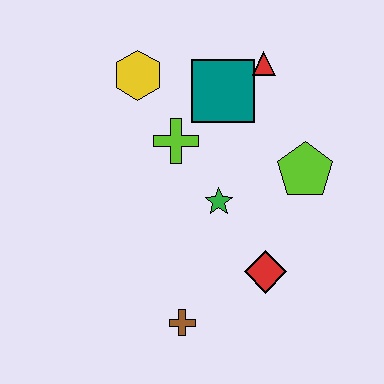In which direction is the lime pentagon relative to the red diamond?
The lime pentagon is above the red diamond.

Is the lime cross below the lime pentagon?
No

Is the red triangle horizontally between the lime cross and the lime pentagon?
Yes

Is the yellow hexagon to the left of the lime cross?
Yes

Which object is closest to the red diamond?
The green star is closest to the red diamond.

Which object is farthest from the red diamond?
The yellow hexagon is farthest from the red diamond.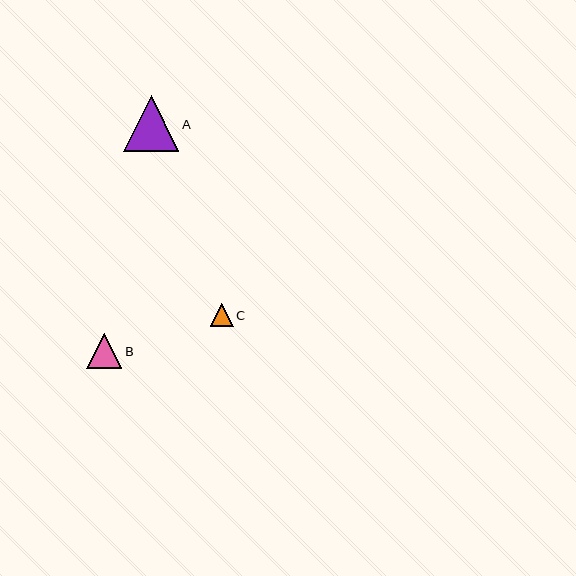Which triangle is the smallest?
Triangle C is the smallest with a size of approximately 23 pixels.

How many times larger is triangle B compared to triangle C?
Triangle B is approximately 1.5 times the size of triangle C.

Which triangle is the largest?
Triangle A is the largest with a size of approximately 55 pixels.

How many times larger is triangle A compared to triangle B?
Triangle A is approximately 1.6 times the size of triangle B.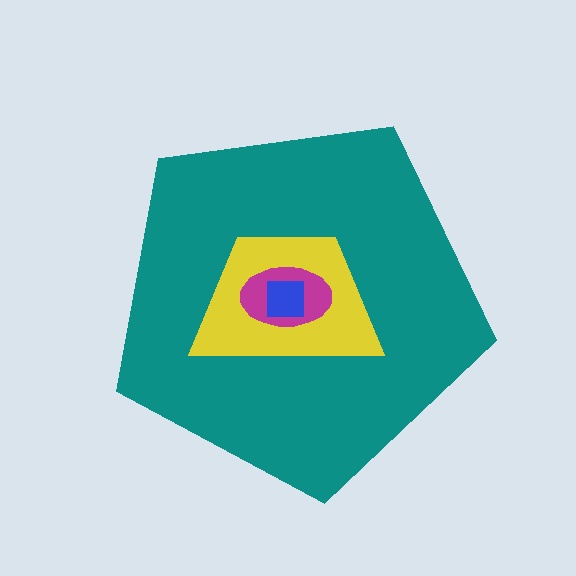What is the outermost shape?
The teal pentagon.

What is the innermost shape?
The blue square.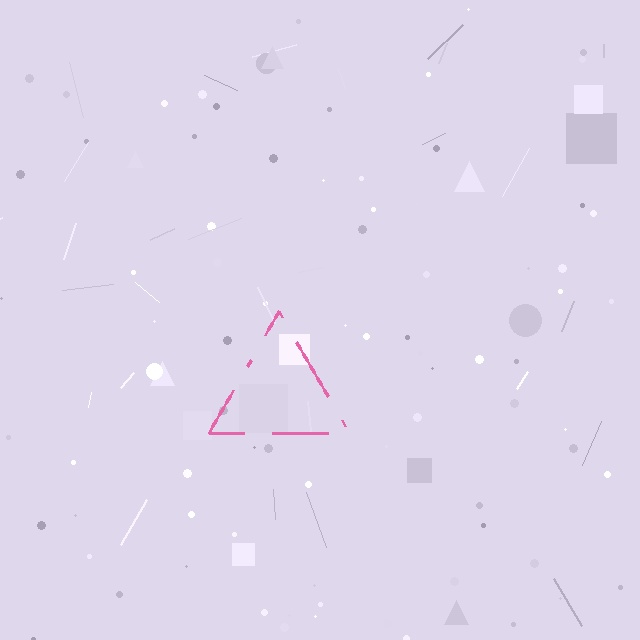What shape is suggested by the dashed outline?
The dashed outline suggests a triangle.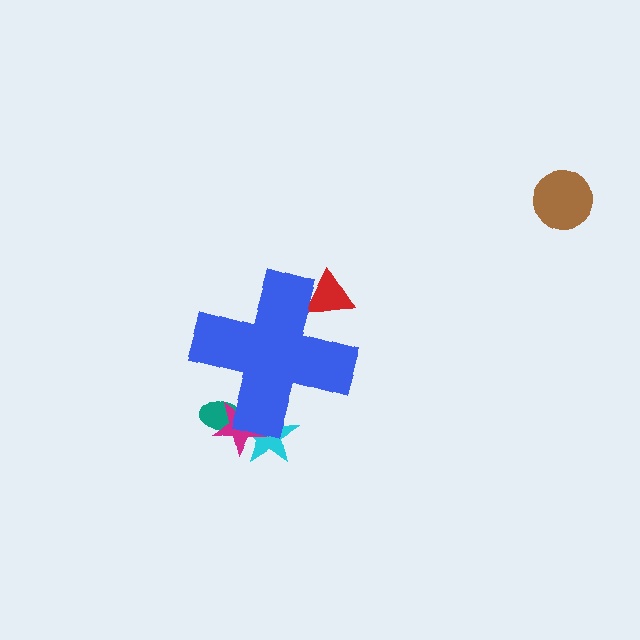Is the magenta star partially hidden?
Yes, the magenta star is partially hidden behind the blue cross.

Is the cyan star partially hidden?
Yes, the cyan star is partially hidden behind the blue cross.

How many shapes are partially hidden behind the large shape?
4 shapes are partially hidden.